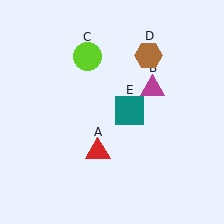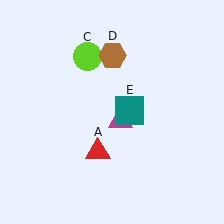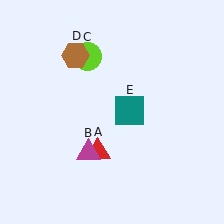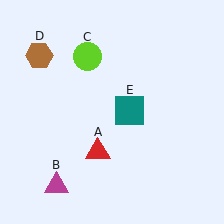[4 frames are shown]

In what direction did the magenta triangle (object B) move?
The magenta triangle (object B) moved down and to the left.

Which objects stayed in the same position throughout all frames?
Red triangle (object A) and lime circle (object C) and teal square (object E) remained stationary.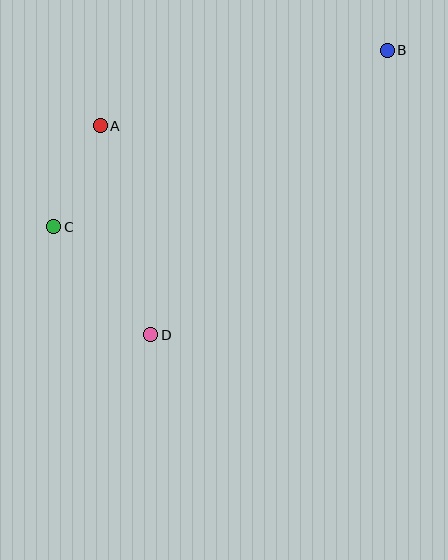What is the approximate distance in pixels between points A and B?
The distance between A and B is approximately 297 pixels.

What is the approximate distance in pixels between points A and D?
The distance between A and D is approximately 215 pixels.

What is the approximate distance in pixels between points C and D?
The distance between C and D is approximately 145 pixels.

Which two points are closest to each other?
Points A and C are closest to each other.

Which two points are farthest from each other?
Points B and C are farthest from each other.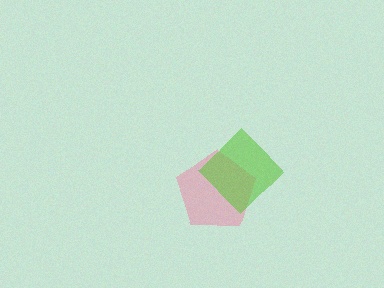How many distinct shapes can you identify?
There are 2 distinct shapes: a pink pentagon, a lime diamond.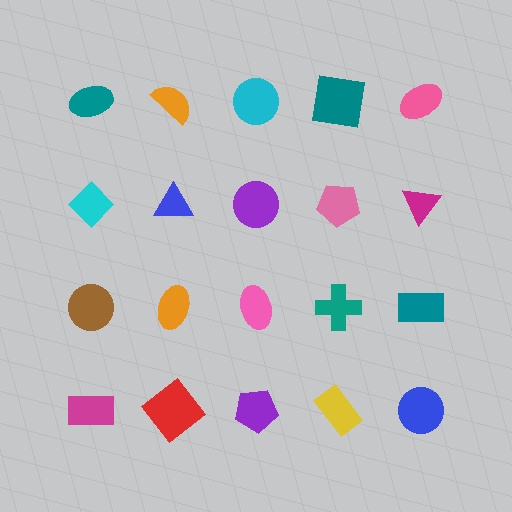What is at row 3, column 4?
A teal cross.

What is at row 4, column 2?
A red diamond.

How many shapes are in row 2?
5 shapes.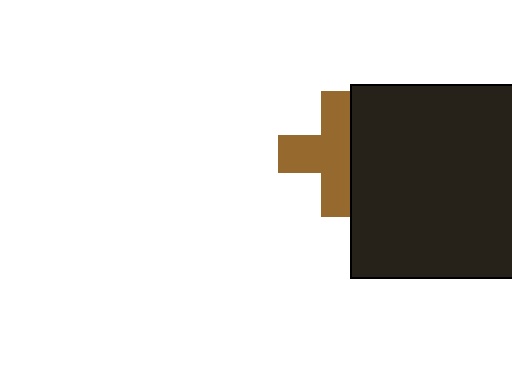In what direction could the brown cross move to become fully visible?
The brown cross could move left. That would shift it out from behind the black square entirely.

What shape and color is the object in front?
The object in front is a black square.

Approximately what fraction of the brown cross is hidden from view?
Roughly 36% of the brown cross is hidden behind the black square.